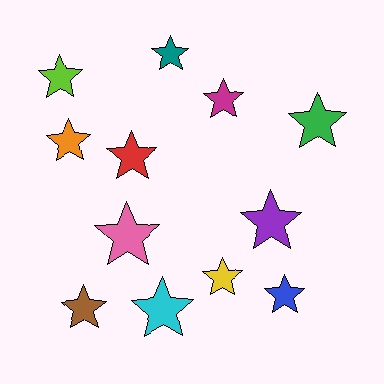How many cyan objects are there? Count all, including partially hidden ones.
There is 1 cyan object.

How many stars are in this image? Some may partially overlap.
There are 12 stars.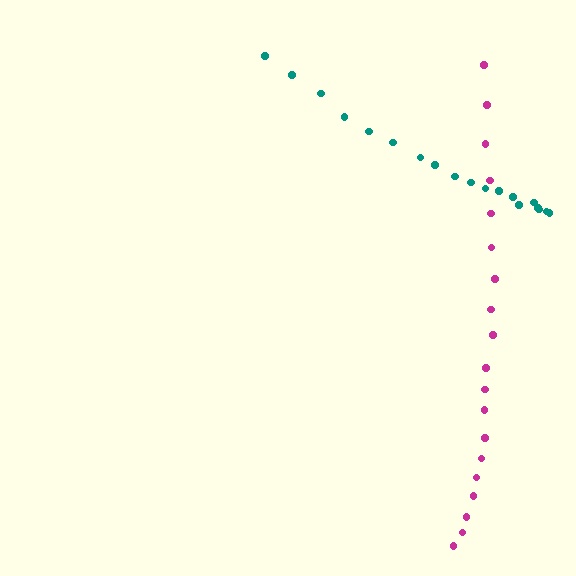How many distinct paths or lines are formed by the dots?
There are 2 distinct paths.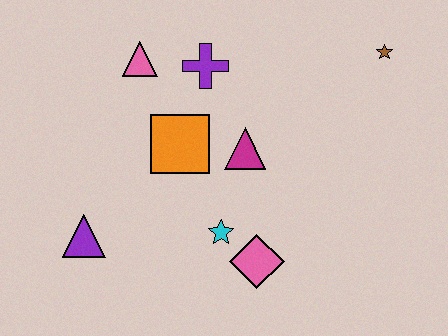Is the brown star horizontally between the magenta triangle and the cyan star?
No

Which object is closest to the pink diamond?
The cyan star is closest to the pink diamond.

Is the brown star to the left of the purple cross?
No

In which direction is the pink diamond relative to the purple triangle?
The pink diamond is to the right of the purple triangle.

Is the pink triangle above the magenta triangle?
Yes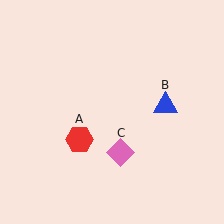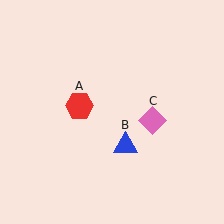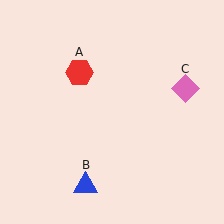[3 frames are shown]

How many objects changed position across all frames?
3 objects changed position: red hexagon (object A), blue triangle (object B), pink diamond (object C).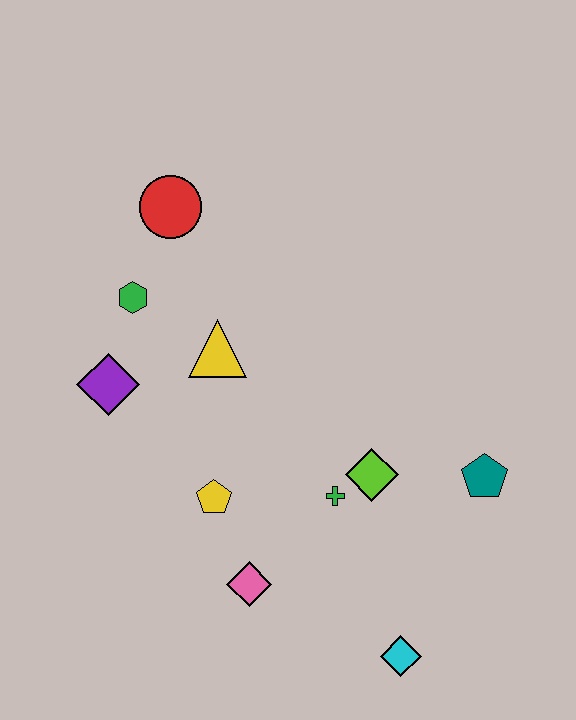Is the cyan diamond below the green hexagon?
Yes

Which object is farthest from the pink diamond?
The red circle is farthest from the pink diamond.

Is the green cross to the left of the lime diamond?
Yes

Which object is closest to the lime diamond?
The green cross is closest to the lime diamond.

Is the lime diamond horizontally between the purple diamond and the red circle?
No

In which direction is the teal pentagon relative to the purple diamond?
The teal pentagon is to the right of the purple diamond.